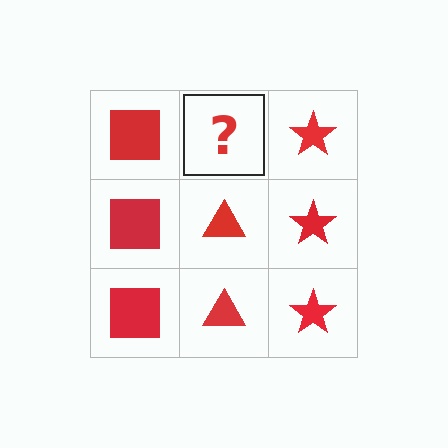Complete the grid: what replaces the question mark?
The question mark should be replaced with a red triangle.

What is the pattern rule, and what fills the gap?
The rule is that each column has a consistent shape. The gap should be filled with a red triangle.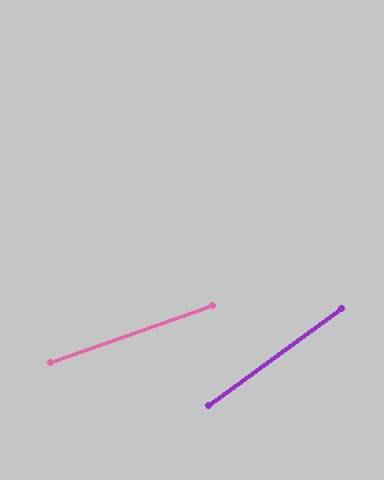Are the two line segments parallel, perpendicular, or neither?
Neither parallel nor perpendicular — they differ by about 17°.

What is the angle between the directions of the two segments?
Approximately 17 degrees.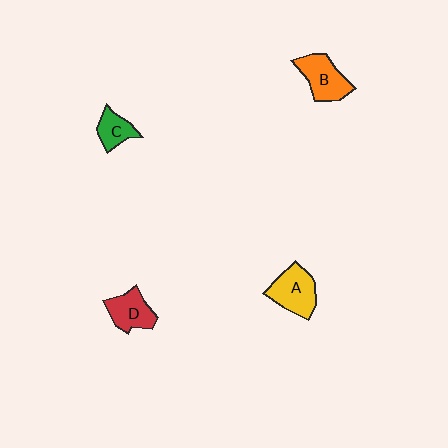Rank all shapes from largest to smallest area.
From largest to smallest: A (yellow), B (orange), D (red), C (green).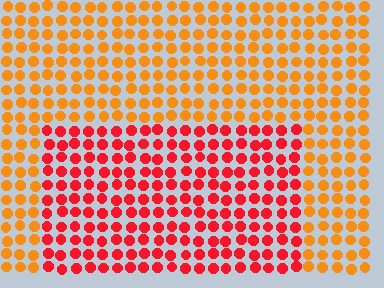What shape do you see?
I see a rectangle.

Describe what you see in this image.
The image is filled with small orange elements in a uniform arrangement. A rectangle-shaped region is visible where the elements are tinted to a slightly different hue, forming a subtle color boundary.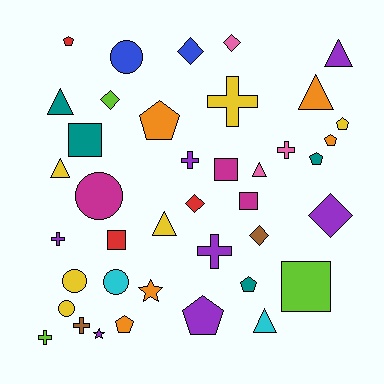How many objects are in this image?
There are 40 objects.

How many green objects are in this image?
There are no green objects.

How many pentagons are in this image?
There are 8 pentagons.